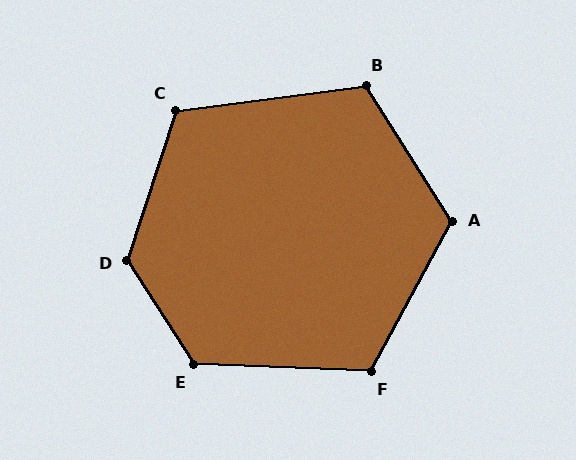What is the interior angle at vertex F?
Approximately 116 degrees (obtuse).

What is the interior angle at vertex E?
Approximately 125 degrees (obtuse).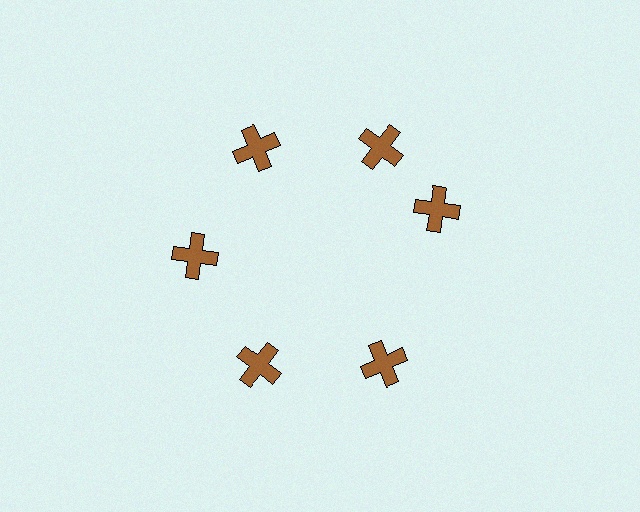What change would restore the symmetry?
The symmetry would be restored by rotating it back into even spacing with its neighbors so that all 6 crosses sit at equal angles and equal distance from the center.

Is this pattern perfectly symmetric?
No. The 6 brown crosses are arranged in a ring, but one element near the 3 o'clock position is rotated out of alignment along the ring, breaking the 6-fold rotational symmetry.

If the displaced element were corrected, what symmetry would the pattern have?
It would have 6-fold rotational symmetry — the pattern would map onto itself every 60 degrees.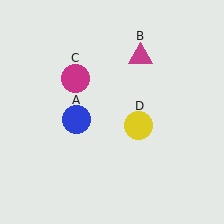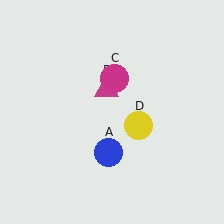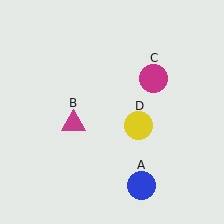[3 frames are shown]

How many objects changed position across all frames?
3 objects changed position: blue circle (object A), magenta triangle (object B), magenta circle (object C).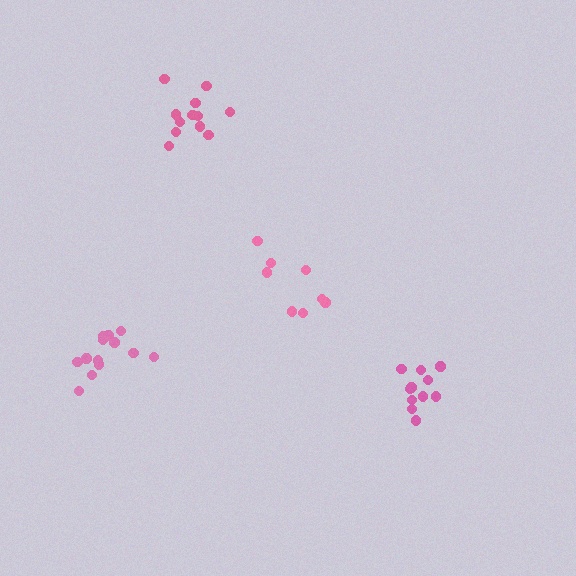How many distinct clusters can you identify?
There are 4 distinct clusters.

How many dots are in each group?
Group 1: 11 dots, Group 2: 13 dots, Group 3: 12 dots, Group 4: 8 dots (44 total).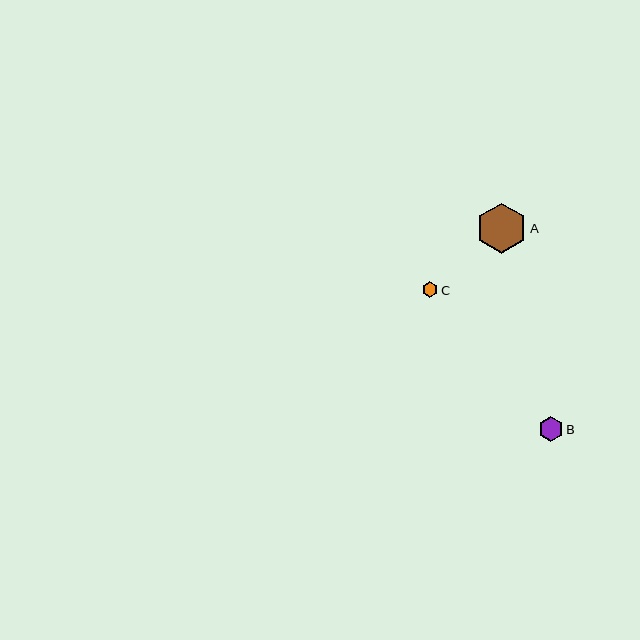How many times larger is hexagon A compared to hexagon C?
Hexagon A is approximately 3.2 times the size of hexagon C.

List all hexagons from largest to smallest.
From largest to smallest: A, B, C.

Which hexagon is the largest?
Hexagon A is the largest with a size of approximately 50 pixels.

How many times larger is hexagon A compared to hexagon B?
Hexagon A is approximately 2.0 times the size of hexagon B.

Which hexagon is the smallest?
Hexagon C is the smallest with a size of approximately 16 pixels.